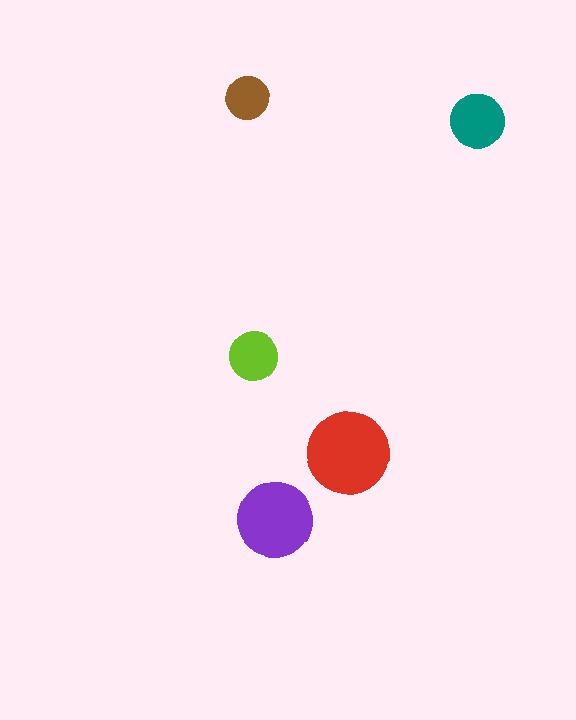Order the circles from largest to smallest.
the red one, the purple one, the teal one, the lime one, the brown one.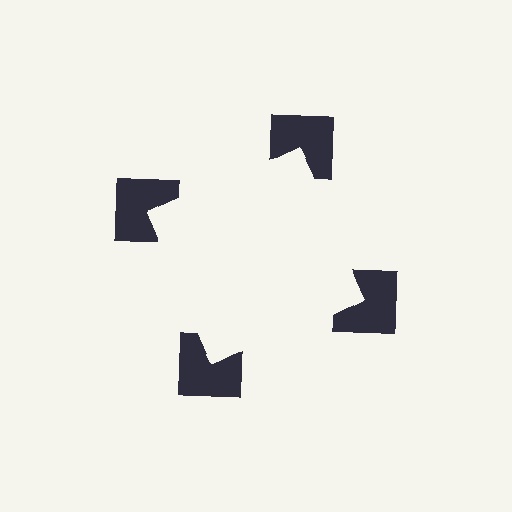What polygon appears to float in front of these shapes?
An illusory square — its edges are inferred from the aligned wedge cuts in the notched squares, not physically drawn.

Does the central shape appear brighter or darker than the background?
It typically appears slightly brighter than the background, even though no actual brightness change is drawn.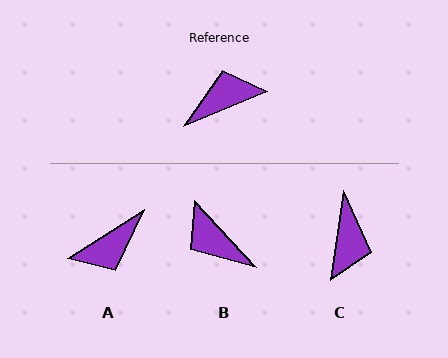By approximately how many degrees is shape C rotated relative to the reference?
Approximately 121 degrees clockwise.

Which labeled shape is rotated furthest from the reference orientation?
A, about 170 degrees away.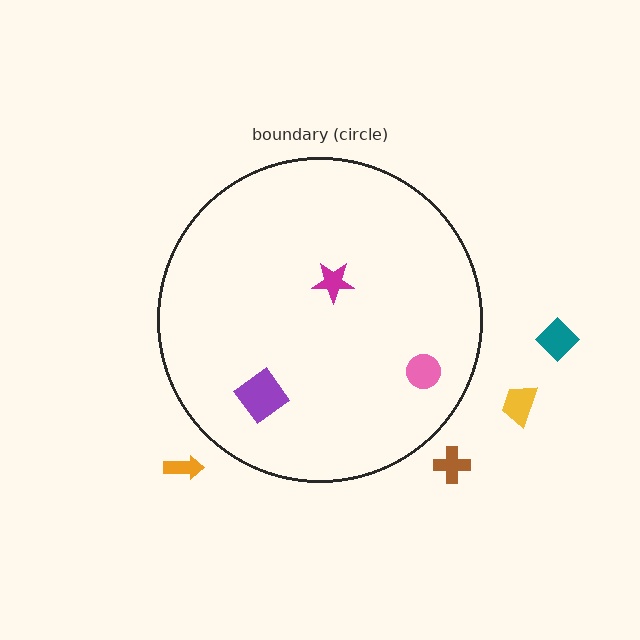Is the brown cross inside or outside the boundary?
Outside.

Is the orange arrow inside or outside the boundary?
Outside.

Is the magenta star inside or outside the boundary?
Inside.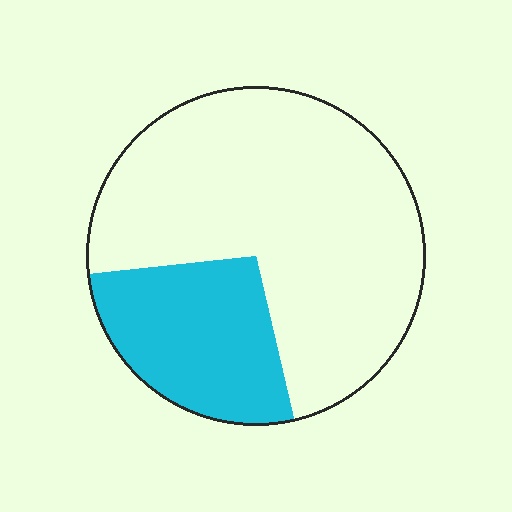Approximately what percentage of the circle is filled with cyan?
Approximately 25%.